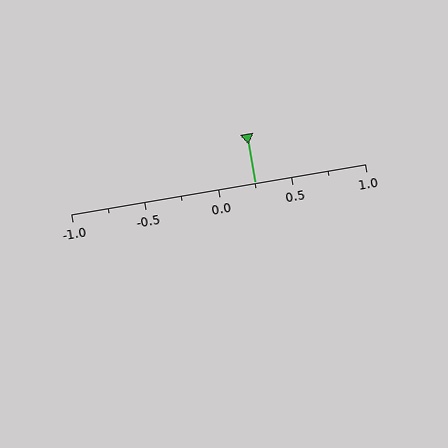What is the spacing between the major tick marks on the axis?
The major ticks are spaced 0.5 apart.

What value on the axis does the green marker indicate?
The marker indicates approximately 0.25.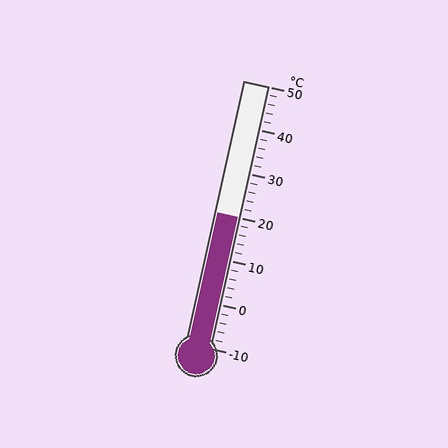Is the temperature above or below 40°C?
The temperature is below 40°C.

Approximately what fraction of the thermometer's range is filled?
The thermometer is filled to approximately 50% of its range.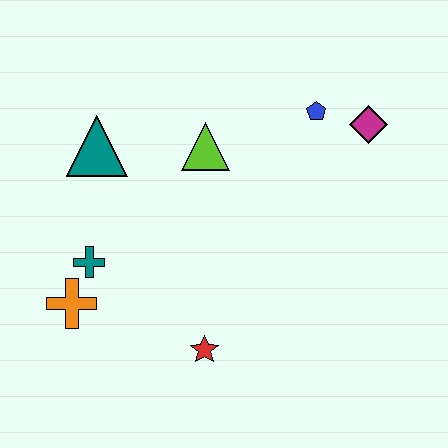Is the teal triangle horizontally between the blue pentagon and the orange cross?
Yes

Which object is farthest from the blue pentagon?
The orange cross is farthest from the blue pentagon.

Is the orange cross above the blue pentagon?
No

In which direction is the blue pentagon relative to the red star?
The blue pentagon is above the red star.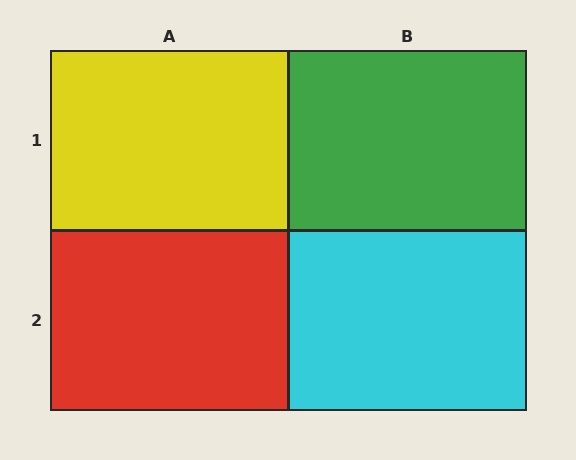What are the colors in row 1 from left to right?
Yellow, green.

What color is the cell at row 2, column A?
Red.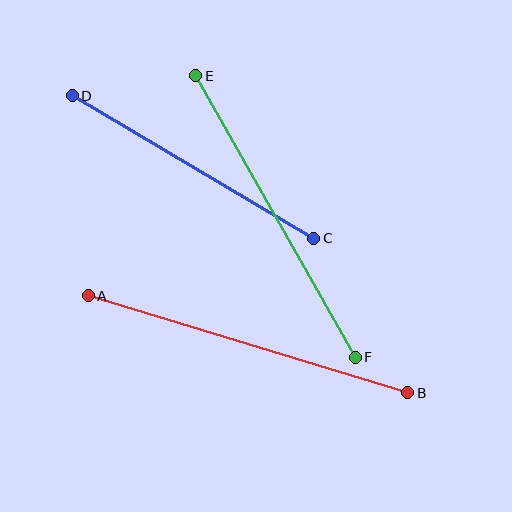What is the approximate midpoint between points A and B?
The midpoint is at approximately (248, 344) pixels.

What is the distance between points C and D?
The distance is approximately 280 pixels.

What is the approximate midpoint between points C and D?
The midpoint is at approximately (193, 167) pixels.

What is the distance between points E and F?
The distance is approximately 323 pixels.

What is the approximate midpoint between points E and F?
The midpoint is at approximately (275, 216) pixels.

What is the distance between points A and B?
The distance is approximately 334 pixels.